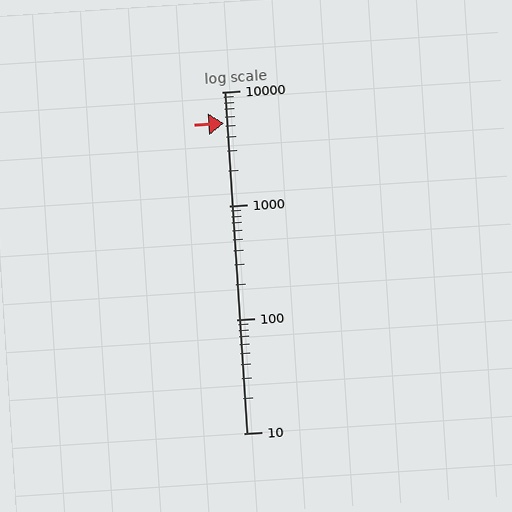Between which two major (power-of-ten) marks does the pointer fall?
The pointer is between 1000 and 10000.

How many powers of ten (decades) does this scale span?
The scale spans 3 decades, from 10 to 10000.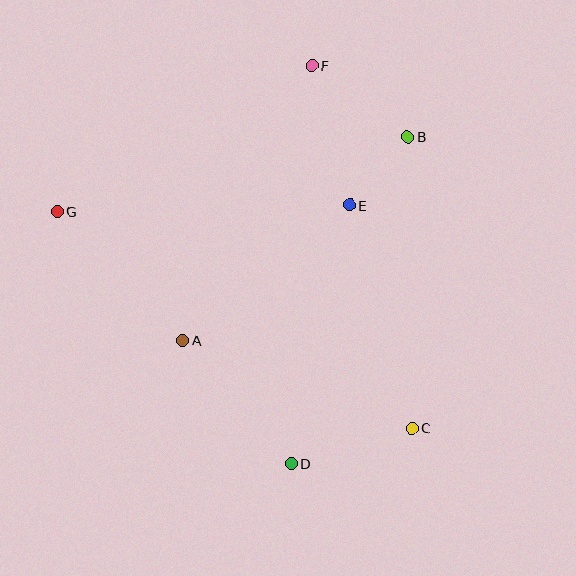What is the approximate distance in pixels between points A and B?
The distance between A and B is approximately 303 pixels.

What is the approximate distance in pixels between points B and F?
The distance between B and F is approximately 120 pixels.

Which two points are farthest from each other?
Points C and G are farthest from each other.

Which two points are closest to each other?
Points B and E are closest to each other.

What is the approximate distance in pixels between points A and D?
The distance between A and D is approximately 165 pixels.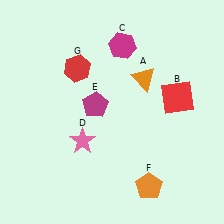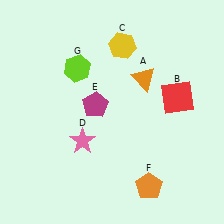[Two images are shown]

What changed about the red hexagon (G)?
In Image 1, G is red. In Image 2, it changed to lime.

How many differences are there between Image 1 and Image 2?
There are 2 differences between the two images.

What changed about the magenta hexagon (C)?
In Image 1, C is magenta. In Image 2, it changed to yellow.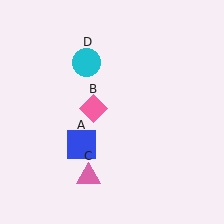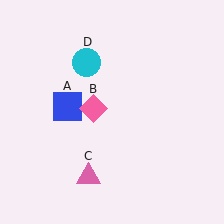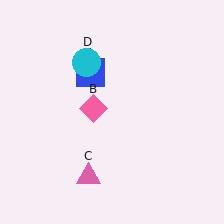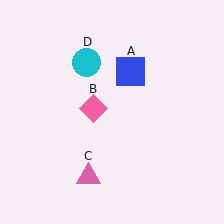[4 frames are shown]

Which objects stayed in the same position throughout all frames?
Pink diamond (object B) and pink triangle (object C) and cyan circle (object D) remained stationary.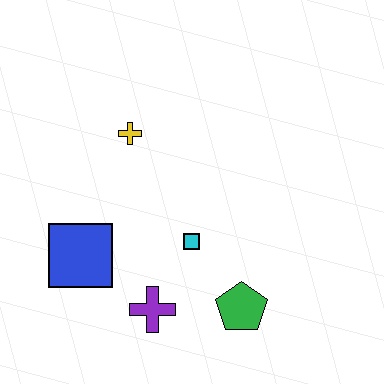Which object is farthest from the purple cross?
The yellow cross is farthest from the purple cross.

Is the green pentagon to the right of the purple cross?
Yes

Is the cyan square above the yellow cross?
No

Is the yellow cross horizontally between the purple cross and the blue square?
Yes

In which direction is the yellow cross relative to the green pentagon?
The yellow cross is above the green pentagon.